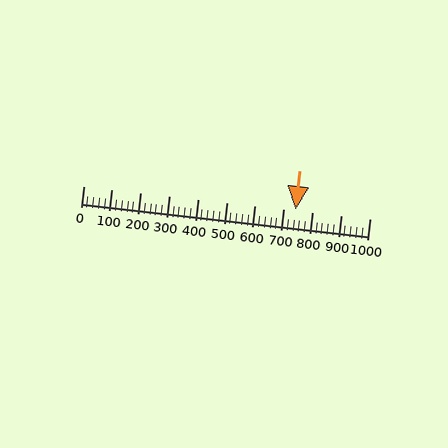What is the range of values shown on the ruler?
The ruler shows values from 0 to 1000.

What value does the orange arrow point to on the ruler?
The orange arrow points to approximately 741.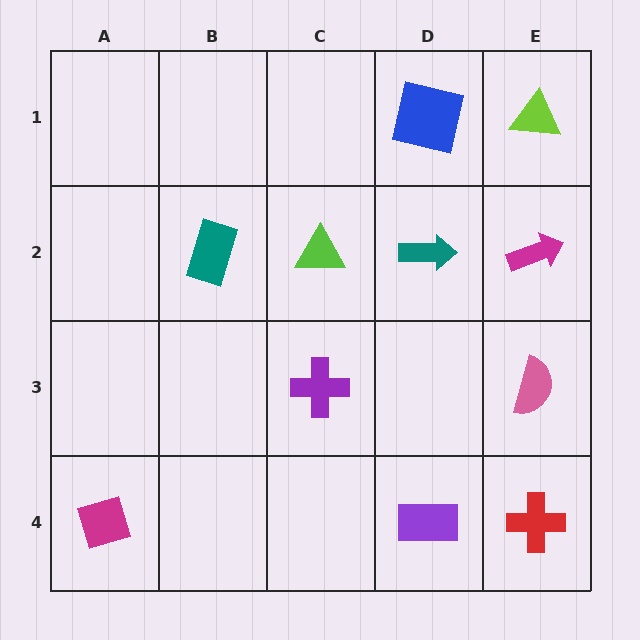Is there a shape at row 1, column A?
No, that cell is empty.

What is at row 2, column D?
A teal arrow.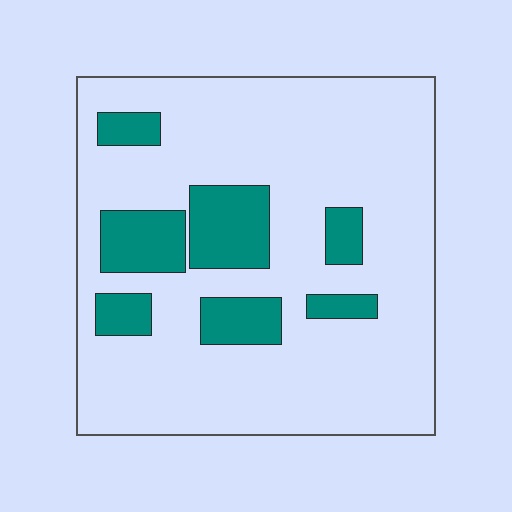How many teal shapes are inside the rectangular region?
7.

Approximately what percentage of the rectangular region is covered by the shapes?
Approximately 20%.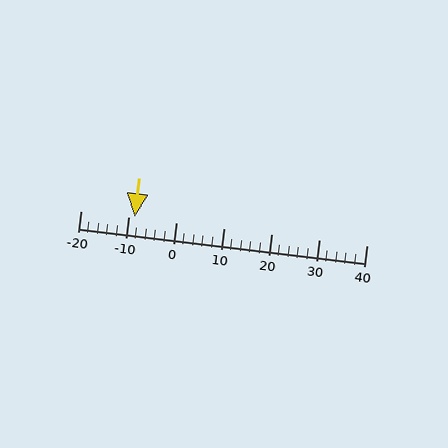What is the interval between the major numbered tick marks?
The major tick marks are spaced 10 units apart.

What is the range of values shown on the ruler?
The ruler shows values from -20 to 40.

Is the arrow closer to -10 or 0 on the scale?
The arrow is closer to -10.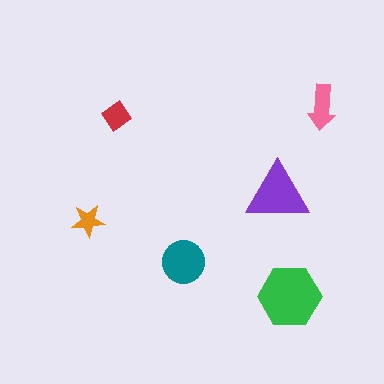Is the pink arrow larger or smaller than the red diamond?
Larger.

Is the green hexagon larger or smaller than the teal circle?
Larger.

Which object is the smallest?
The orange star.